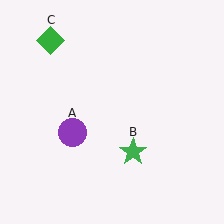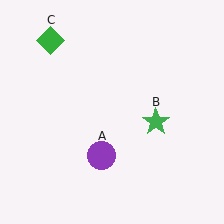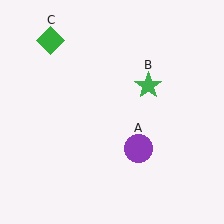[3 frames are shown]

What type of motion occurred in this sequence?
The purple circle (object A), green star (object B) rotated counterclockwise around the center of the scene.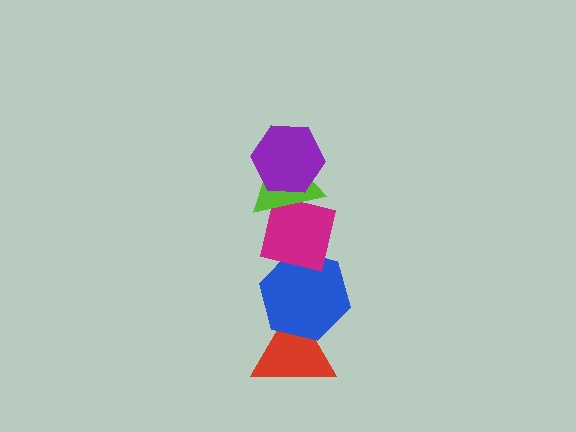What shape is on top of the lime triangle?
The purple hexagon is on top of the lime triangle.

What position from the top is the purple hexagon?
The purple hexagon is 1st from the top.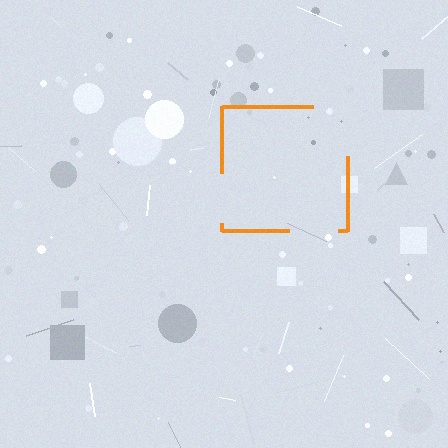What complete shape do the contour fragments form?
The contour fragments form a square.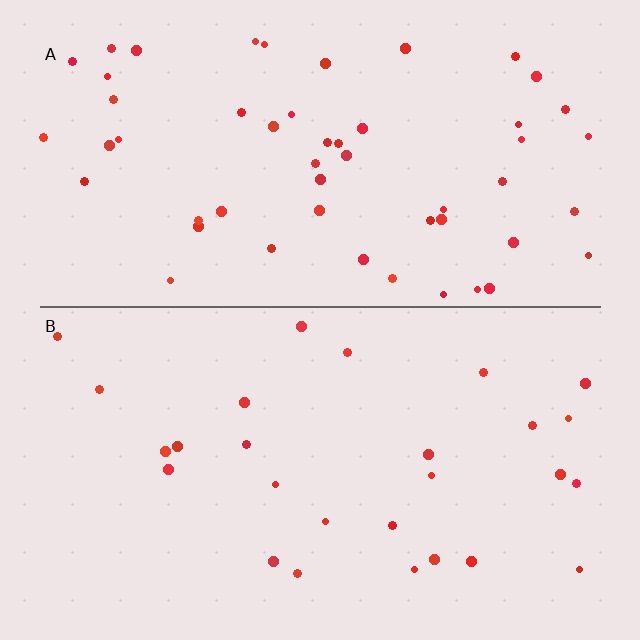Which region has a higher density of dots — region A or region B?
A (the top).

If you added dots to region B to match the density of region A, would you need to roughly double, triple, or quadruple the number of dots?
Approximately double.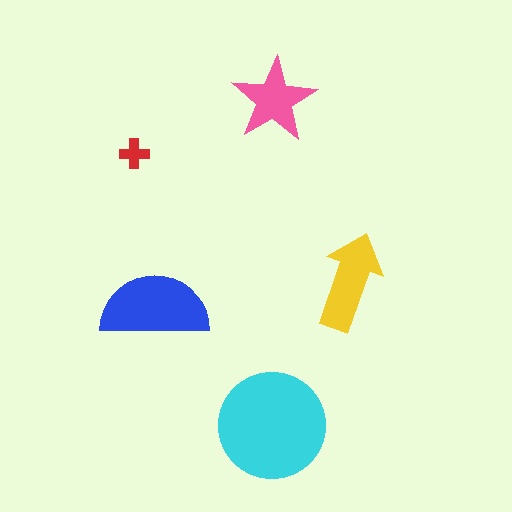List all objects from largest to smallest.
The cyan circle, the blue semicircle, the yellow arrow, the pink star, the red cross.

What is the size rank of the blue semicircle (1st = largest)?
2nd.